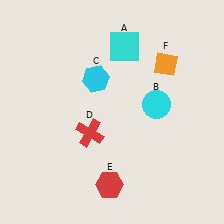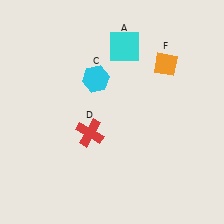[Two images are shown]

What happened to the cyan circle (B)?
The cyan circle (B) was removed in Image 2. It was in the top-right area of Image 1.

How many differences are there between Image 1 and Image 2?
There are 2 differences between the two images.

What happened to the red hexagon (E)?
The red hexagon (E) was removed in Image 2. It was in the bottom-left area of Image 1.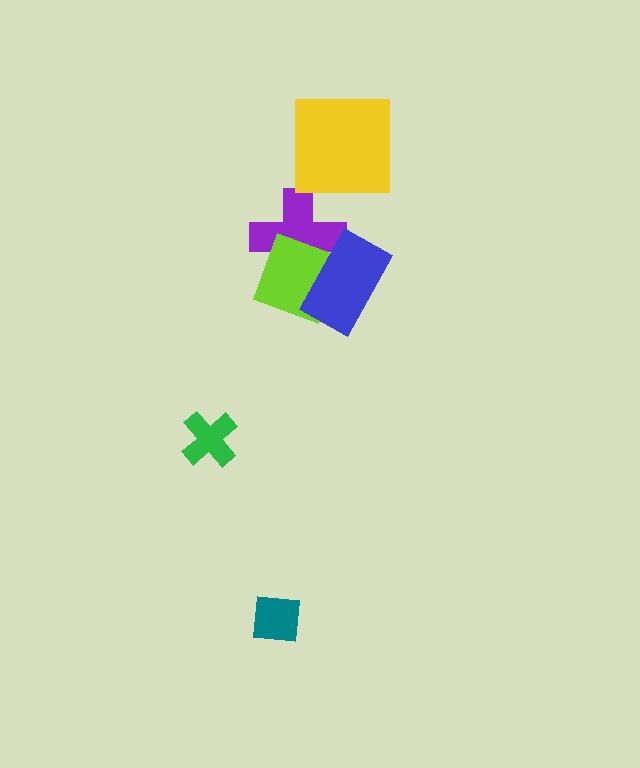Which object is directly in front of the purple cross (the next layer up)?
The lime square is directly in front of the purple cross.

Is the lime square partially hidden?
Yes, it is partially covered by another shape.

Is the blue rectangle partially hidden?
No, no other shape covers it.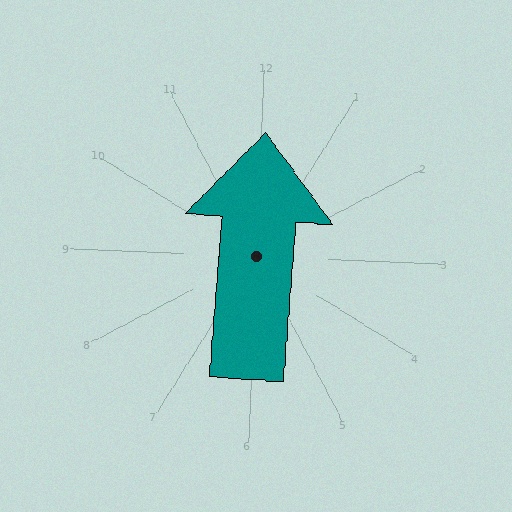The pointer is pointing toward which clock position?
Roughly 12 o'clock.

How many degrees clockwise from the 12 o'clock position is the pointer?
Approximately 2 degrees.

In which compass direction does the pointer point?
North.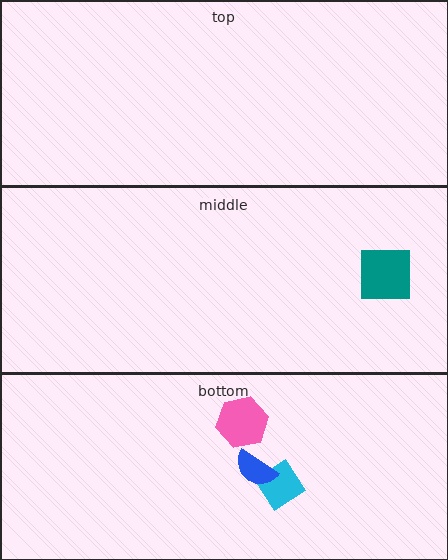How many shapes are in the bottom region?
3.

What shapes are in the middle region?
The teal square.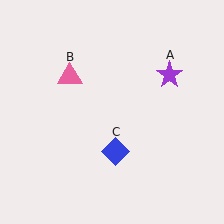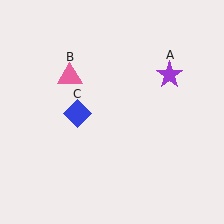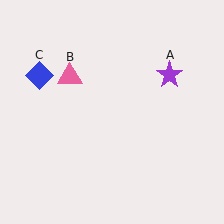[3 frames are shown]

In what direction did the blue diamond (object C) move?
The blue diamond (object C) moved up and to the left.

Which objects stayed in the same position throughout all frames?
Purple star (object A) and pink triangle (object B) remained stationary.